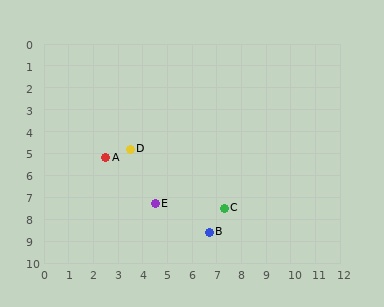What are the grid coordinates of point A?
Point A is at approximately (2.5, 5.2).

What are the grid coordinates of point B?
Point B is at approximately (6.7, 8.6).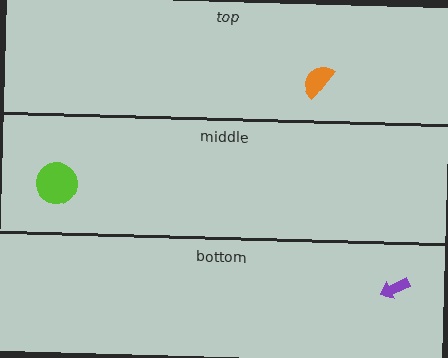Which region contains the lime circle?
The middle region.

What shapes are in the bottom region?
The purple arrow.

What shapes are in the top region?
The orange semicircle.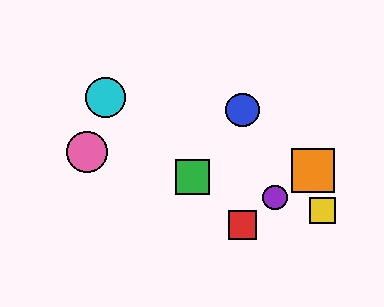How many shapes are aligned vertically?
2 shapes (the red square, the blue circle) are aligned vertically.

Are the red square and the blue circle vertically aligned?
Yes, both are at x≈243.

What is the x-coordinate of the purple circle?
The purple circle is at x≈275.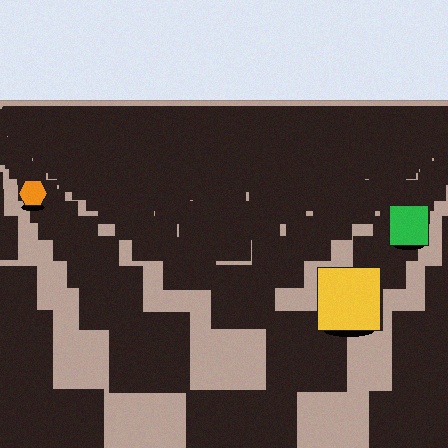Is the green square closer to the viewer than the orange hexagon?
Yes. The green square is closer — you can tell from the texture gradient: the ground texture is coarser near it.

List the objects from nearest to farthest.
From nearest to farthest: the yellow square, the green square, the orange hexagon.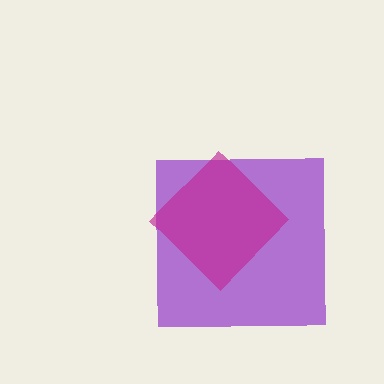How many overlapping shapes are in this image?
There are 2 overlapping shapes in the image.